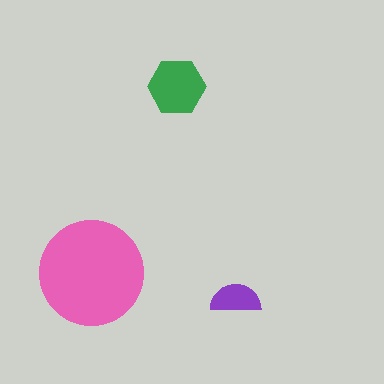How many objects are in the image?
There are 3 objects in the image.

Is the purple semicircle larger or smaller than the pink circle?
Smaller.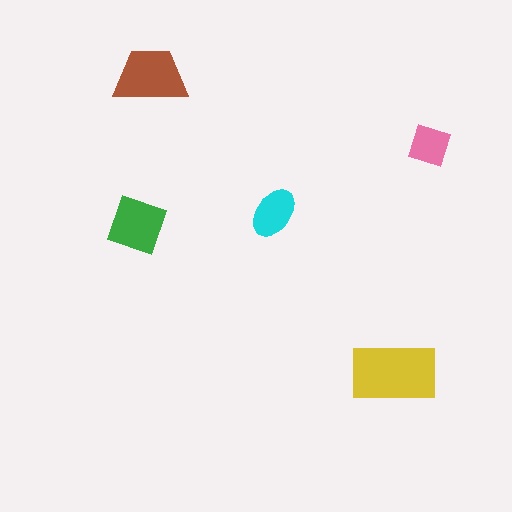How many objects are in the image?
There are 5 objects in the image.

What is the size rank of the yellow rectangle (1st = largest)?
1st.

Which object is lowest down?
The yellow rectangle is bottommost.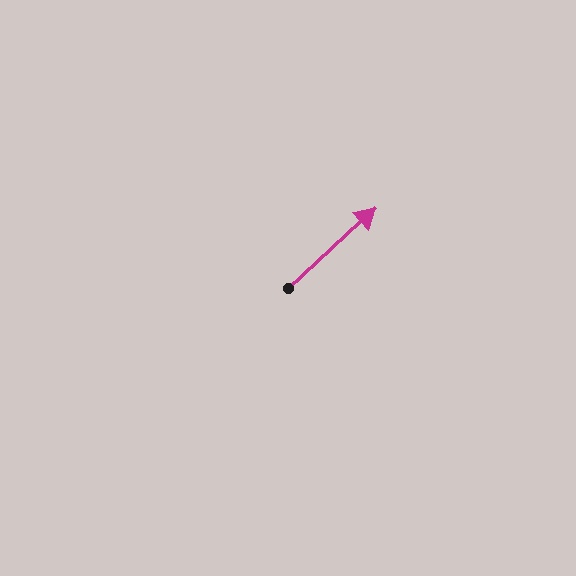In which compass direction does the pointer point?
Northeast.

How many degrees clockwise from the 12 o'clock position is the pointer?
Approximately 47 degrees.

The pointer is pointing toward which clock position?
Roughly 2 o'clock.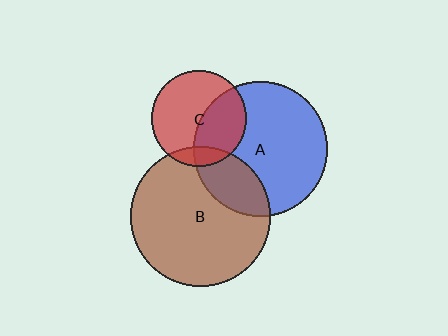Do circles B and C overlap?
Yes.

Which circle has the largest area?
Circle B (brown).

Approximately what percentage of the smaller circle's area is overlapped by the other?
Approximately 10%.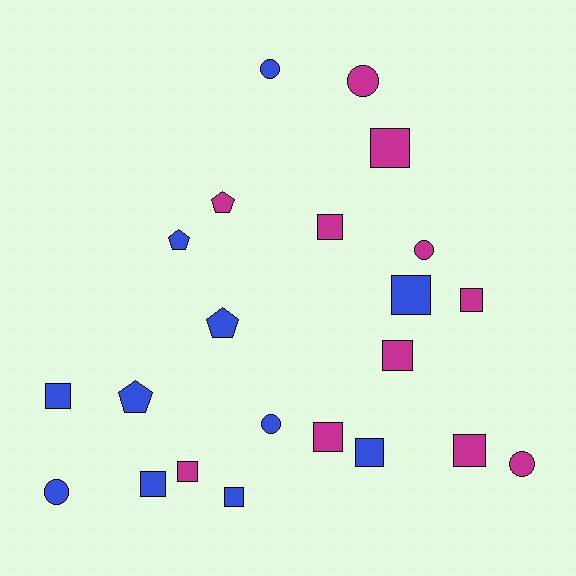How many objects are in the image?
There are 22 objects.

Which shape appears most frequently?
Square, with 12 objects.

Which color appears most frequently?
Magenta, with 11 objects.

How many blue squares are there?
There are 5 blue squares.